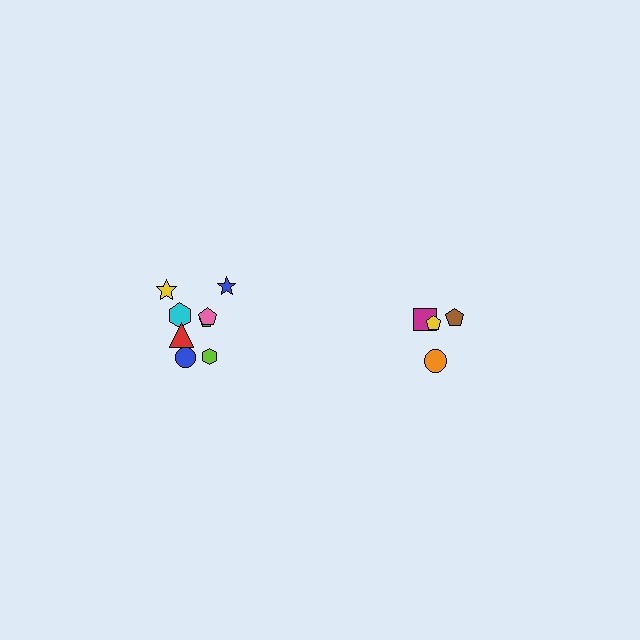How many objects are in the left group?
There are 8 objects.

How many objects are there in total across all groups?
There are 12 objects.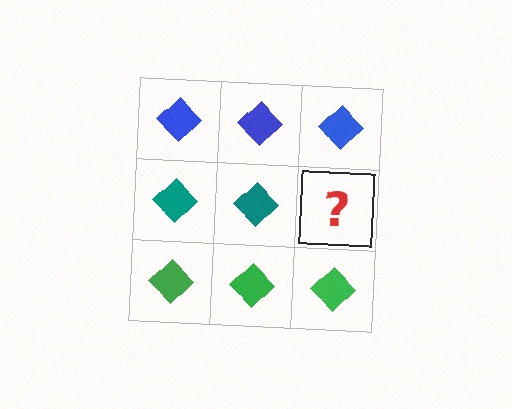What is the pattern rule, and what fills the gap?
The rule is that each row has a consistent color. The gap should be filled with a teal diamond.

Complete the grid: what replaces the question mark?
The question mark should be replaced with a teal diamond.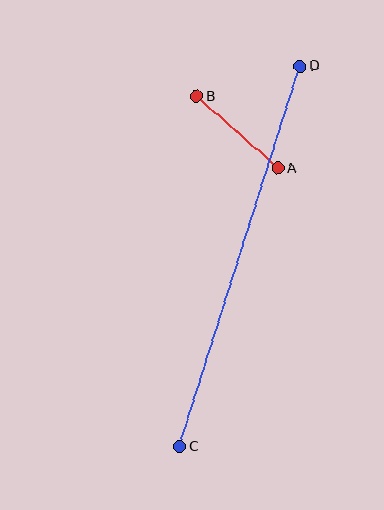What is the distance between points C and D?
The distance is approximately 399 pixels.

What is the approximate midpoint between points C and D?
The midpoint is at approximately (240, 256) pixels.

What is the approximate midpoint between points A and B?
The midpoint is at approximately (237, 132) pixels.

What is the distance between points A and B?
The distance is approximately 109 pixels.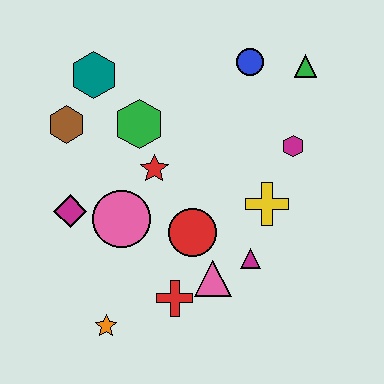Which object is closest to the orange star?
The red cross is closest to the orange star.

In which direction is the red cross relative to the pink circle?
The red cross is below the pink circle.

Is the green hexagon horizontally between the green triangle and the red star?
No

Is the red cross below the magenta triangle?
Yes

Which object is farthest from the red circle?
The green triangle is farthest from the red circle.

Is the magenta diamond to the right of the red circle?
No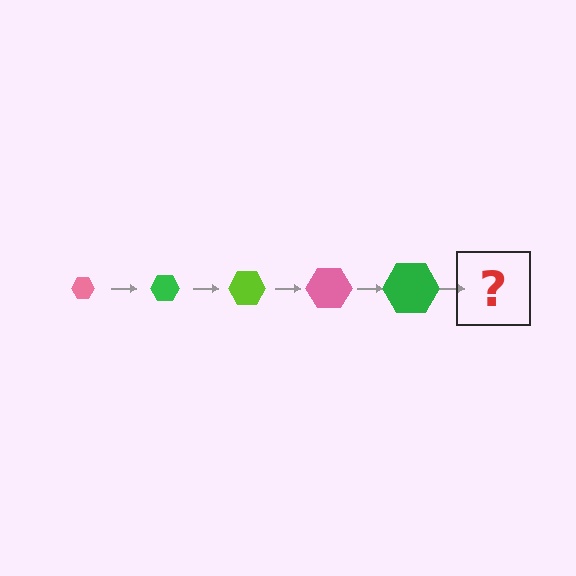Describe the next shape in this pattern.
It should be a lime hexagon, larger than the previous one.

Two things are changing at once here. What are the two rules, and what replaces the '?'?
The two rules are that the hexagon grows larger each step and the color cycles through pink, green, and lime. The '?' should be a lime hexagon, larger than the previous one.